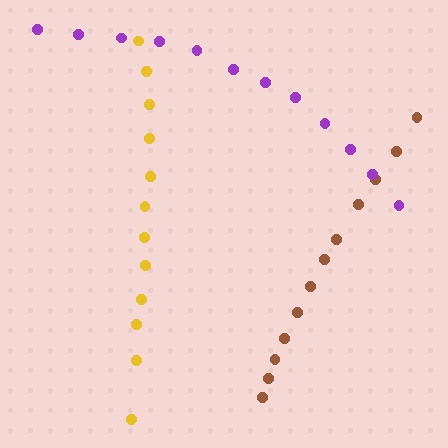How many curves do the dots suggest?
There are 3 distinct paths.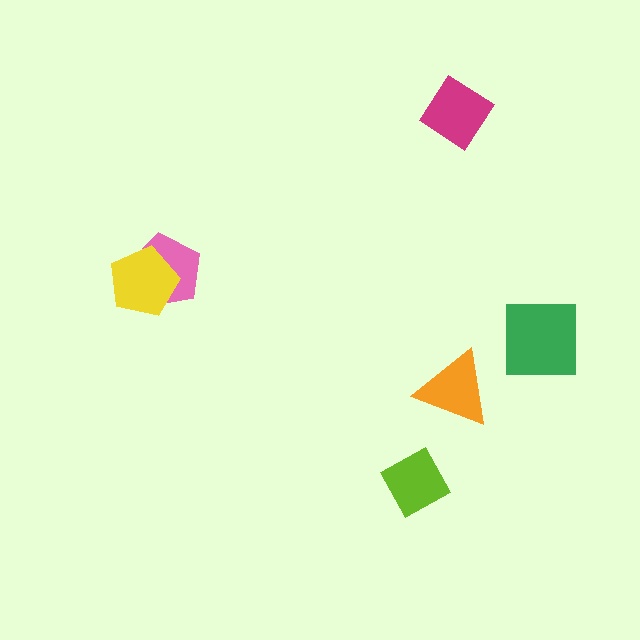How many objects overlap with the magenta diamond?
0 objects overlap with the magenta diamond.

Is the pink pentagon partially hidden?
Yes, it is partially covered by another shape.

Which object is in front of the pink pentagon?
The yellow pentagon is in front of the pink pentagon.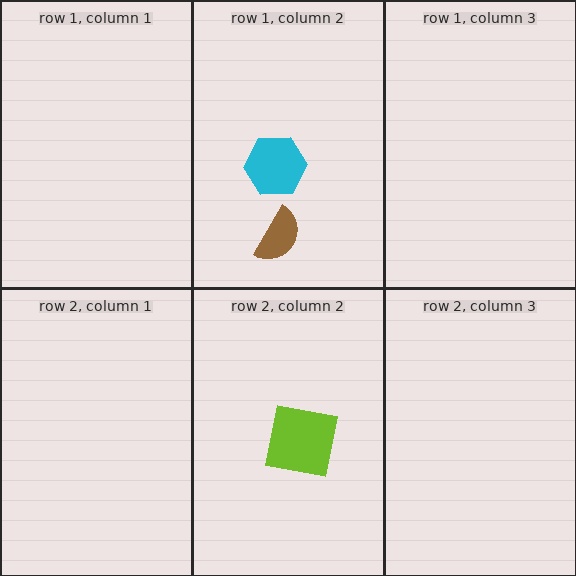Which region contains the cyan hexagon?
The row 1, column 2 region.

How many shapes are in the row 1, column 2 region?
2.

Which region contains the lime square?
The row 2, column 2 region.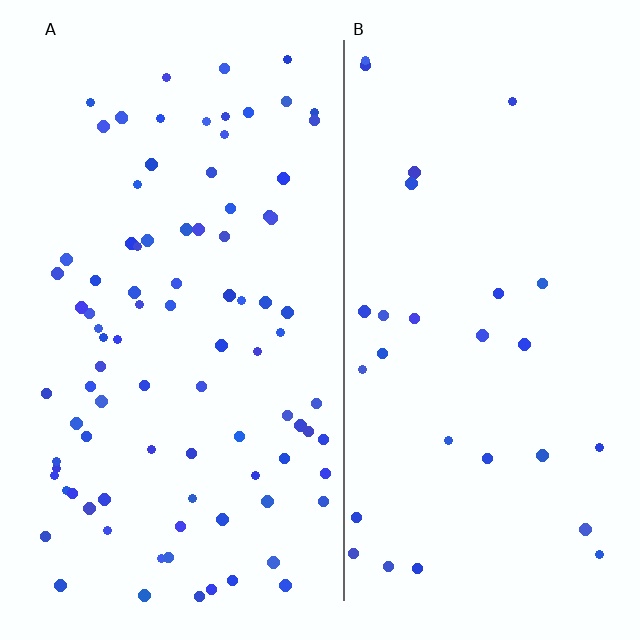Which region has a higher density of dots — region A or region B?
A (the left).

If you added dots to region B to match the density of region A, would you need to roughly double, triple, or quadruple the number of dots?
Approximately triple.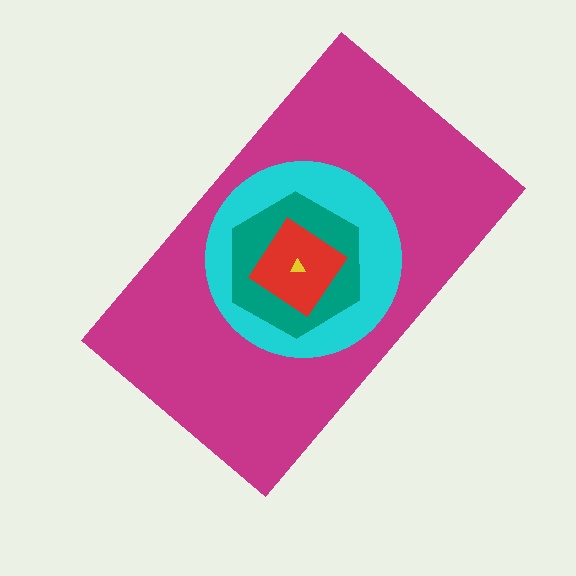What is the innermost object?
The yellow triangle.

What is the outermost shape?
The magenta rectangle.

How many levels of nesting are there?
5.